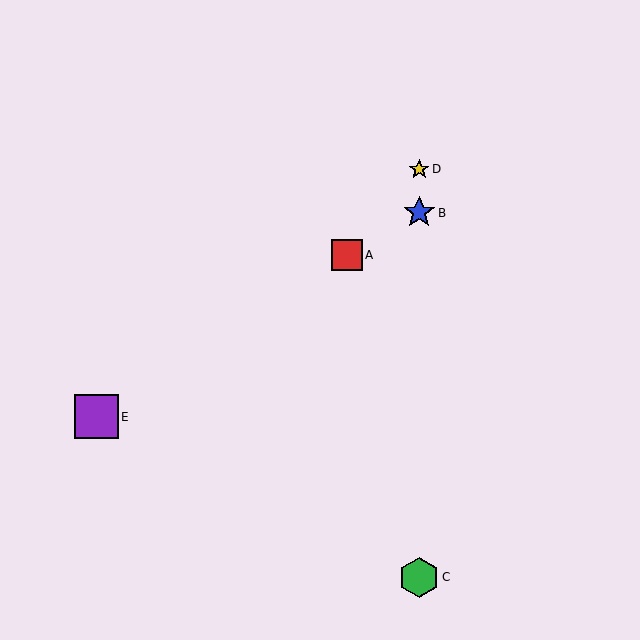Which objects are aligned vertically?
Objects B, C, D are aligned vertically.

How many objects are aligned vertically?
3 objects (B, C, D) are aligned vertically.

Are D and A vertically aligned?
No, D is at x≈419 and A is at x≈347.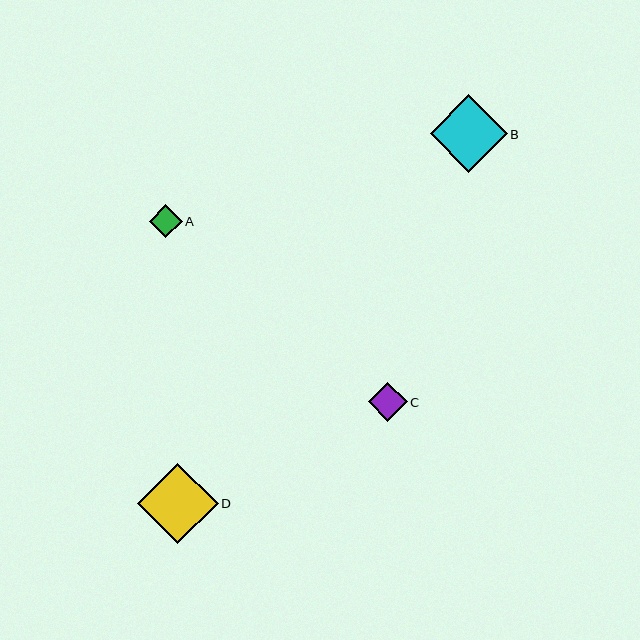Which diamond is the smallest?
Diamond A is the smallest with a size of approximately 33 pixels.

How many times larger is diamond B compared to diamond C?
Diamond B is approximately 2.0 times the size of diamond C.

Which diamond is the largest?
Diamond D is the largest with a size of approximately 80 pixels.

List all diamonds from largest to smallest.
From largest to smallest: D, B, C, A.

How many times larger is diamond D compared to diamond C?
Diamond D is approximately 2.0 times the size of diamond C.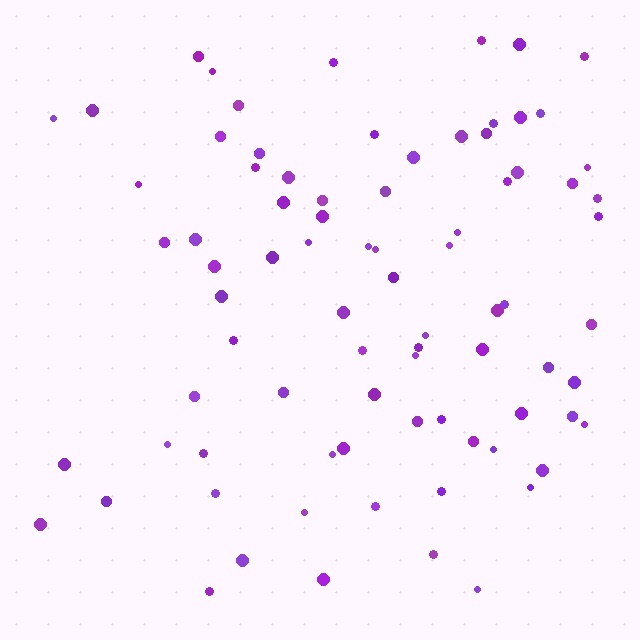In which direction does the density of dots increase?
From left to right, with the right side densest.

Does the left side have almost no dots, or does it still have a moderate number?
Still a moderate number, just noticeably fewer than the right.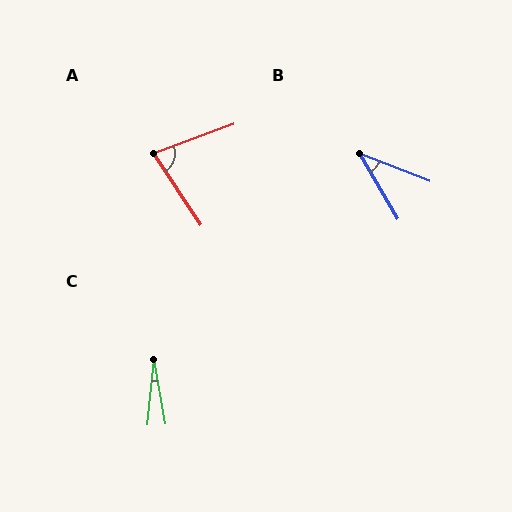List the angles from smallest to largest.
C (16°), B (38°), A (77°).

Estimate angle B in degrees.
Approximately 38 degrees.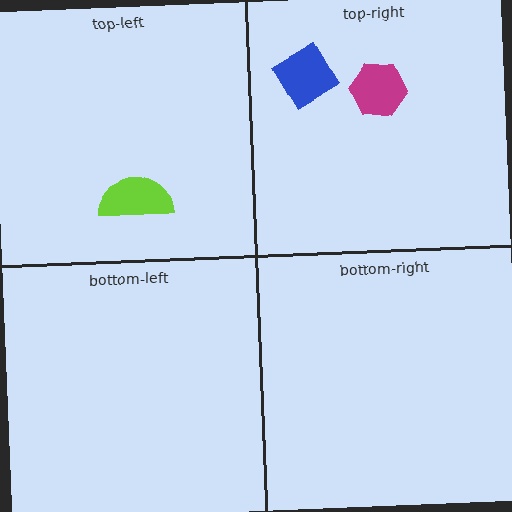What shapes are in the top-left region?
The lime semicircle.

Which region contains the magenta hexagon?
The top-right region.